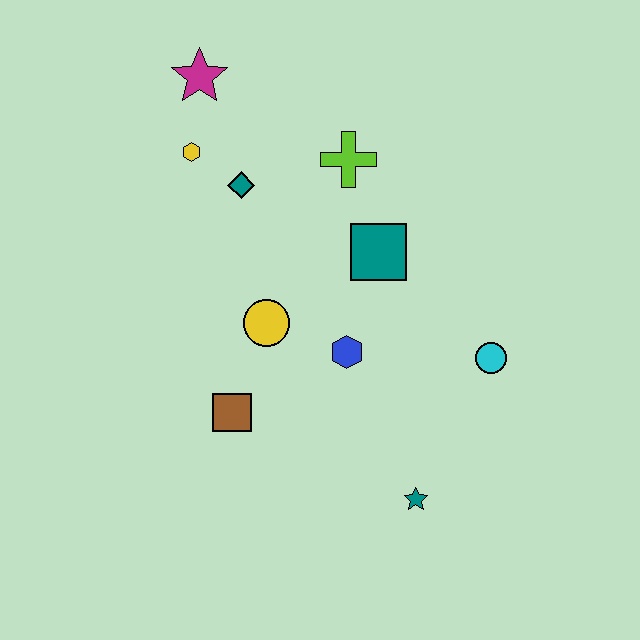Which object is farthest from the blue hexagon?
The magenta star is farthest from the blue hexagon.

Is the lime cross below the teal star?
No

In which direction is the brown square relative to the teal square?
The brown square is below the teal square.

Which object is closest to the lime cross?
The teal square is closest to the lime cross.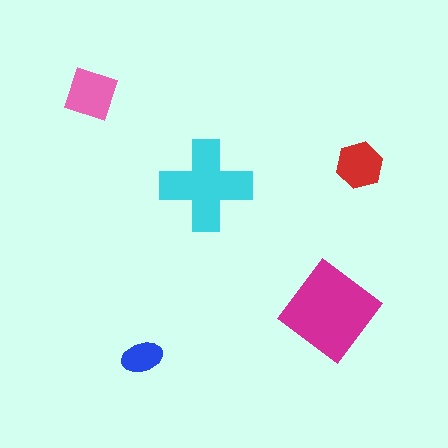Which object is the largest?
The magenta diamond.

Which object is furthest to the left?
The pink diamond is leftmost.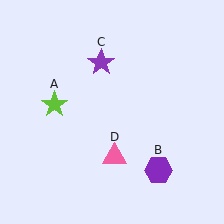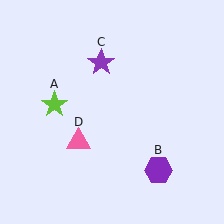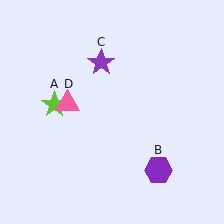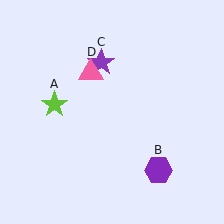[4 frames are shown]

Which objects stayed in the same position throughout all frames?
Lime star (object A) and purple hexagon (object B) and purple star (object C) remained stationary.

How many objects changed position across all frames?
1 object changed position: pink triangle (object D).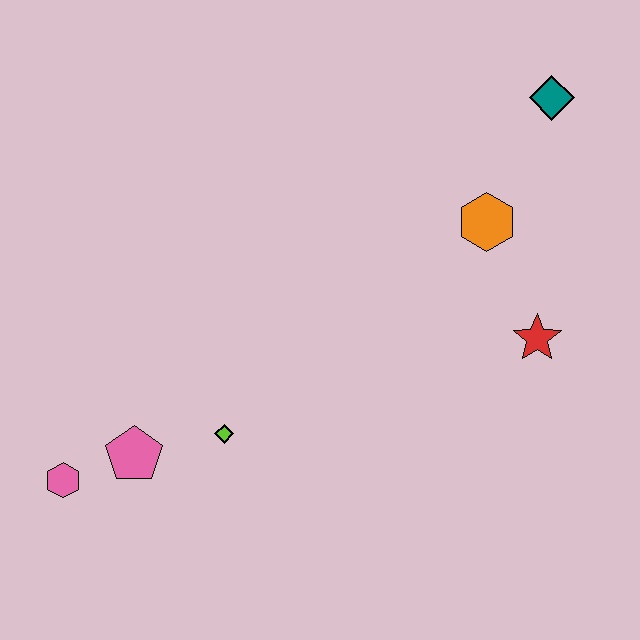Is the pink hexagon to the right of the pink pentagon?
No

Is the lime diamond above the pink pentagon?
Yes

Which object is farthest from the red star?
The pink hexagon is farthest from the red star.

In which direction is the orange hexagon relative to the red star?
The orange hexagon is above the red star.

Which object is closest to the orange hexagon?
The red star is closest to the orange hexagon.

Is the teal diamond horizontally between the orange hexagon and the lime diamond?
No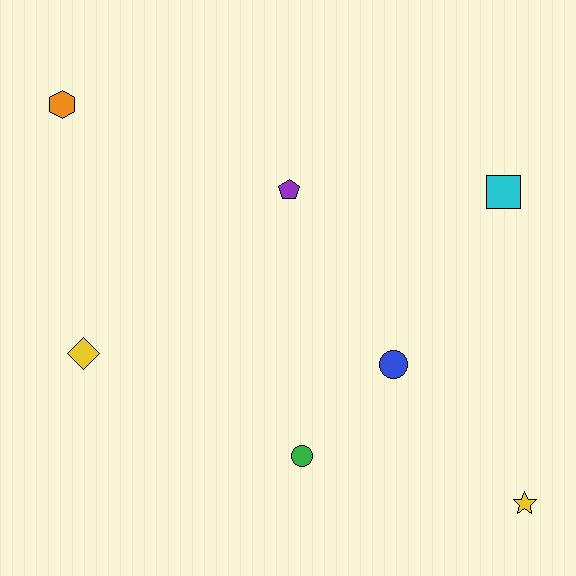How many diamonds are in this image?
There is 1 diamond.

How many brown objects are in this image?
There are no brown objects.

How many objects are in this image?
There are 7 objects.